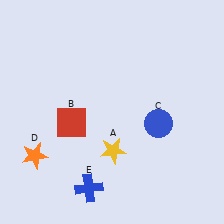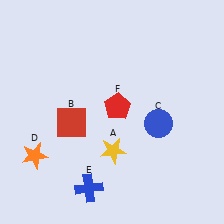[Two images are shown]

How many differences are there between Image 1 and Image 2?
There is 1 difference between the two images.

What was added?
A red pentagon (F) was added in Image 2.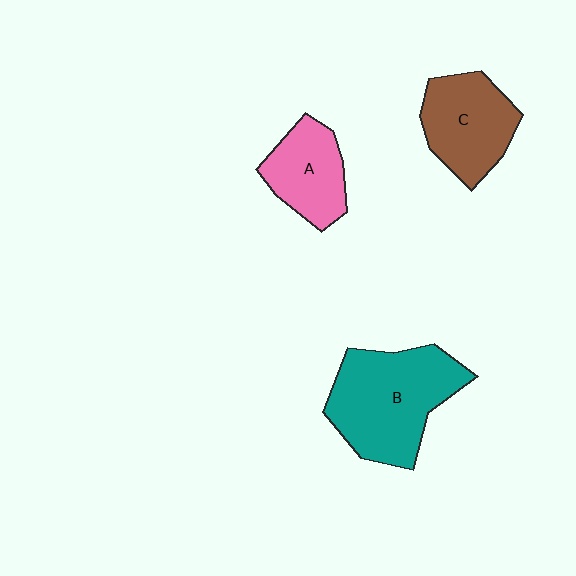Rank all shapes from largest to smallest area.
From largest to smallest: B (teal), C (brown), A (pink).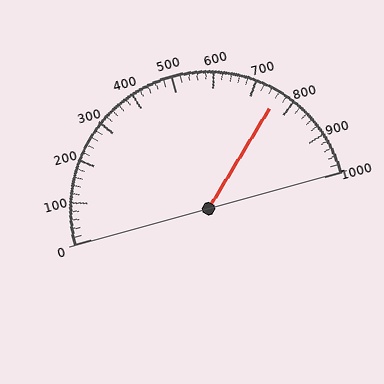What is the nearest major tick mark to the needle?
The nearest major tick mark is 800.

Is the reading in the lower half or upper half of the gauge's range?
The reading is in the upper half of the range (0 to 1000).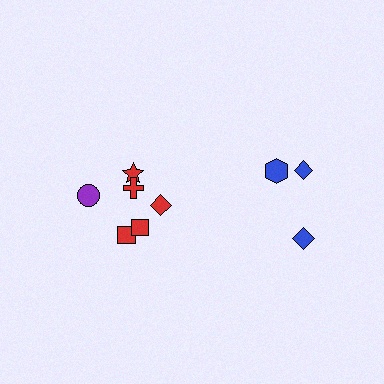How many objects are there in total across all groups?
There are 9 objects.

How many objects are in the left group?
There are 6 objects.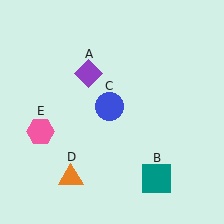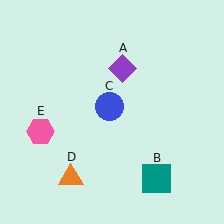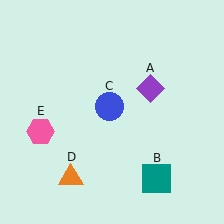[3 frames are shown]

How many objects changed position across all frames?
1 object changed position: purple diamond (object A).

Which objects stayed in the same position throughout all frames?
Teal square (object B) and blue circle (object C) and orange triangle (object D) and pink hexagon (object E) remained stationary.